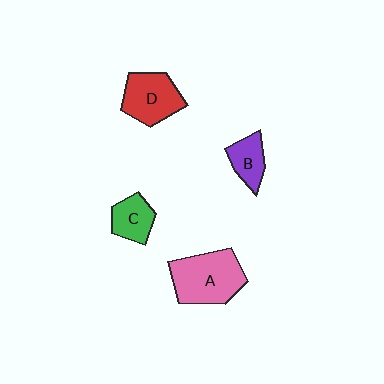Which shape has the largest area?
Shape A (pink).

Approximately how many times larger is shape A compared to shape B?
Approximately 2.1 times.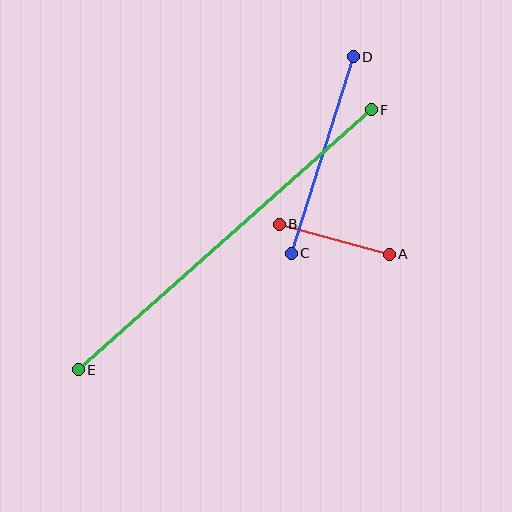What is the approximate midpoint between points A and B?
The midpoint is at approximately (334, 239) pixels.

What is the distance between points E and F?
The distance is approximately 392 pixels.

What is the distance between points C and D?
The distance is approximately 206 pixels.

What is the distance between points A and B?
The distance is approximately 114 pixels.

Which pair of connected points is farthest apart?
Points E and F are farthest apart.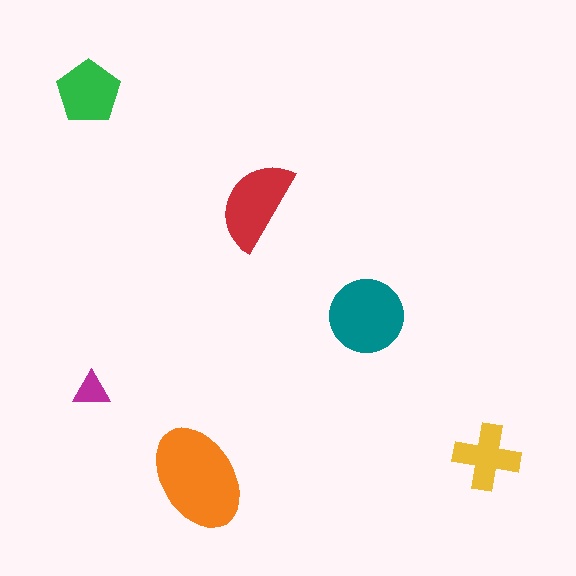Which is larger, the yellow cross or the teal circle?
The teal circle.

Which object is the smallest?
The magenta triangle.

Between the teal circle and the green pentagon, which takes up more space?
The teal circle.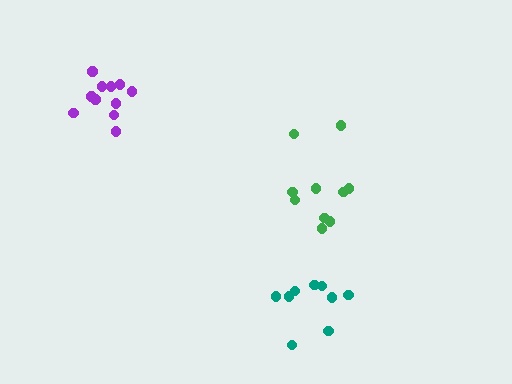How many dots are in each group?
Group 1: 9 dots, Group 2: 10 dots, Group 3: 11 dots (30 total).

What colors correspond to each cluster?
The clusters are colored: teal, green, purple.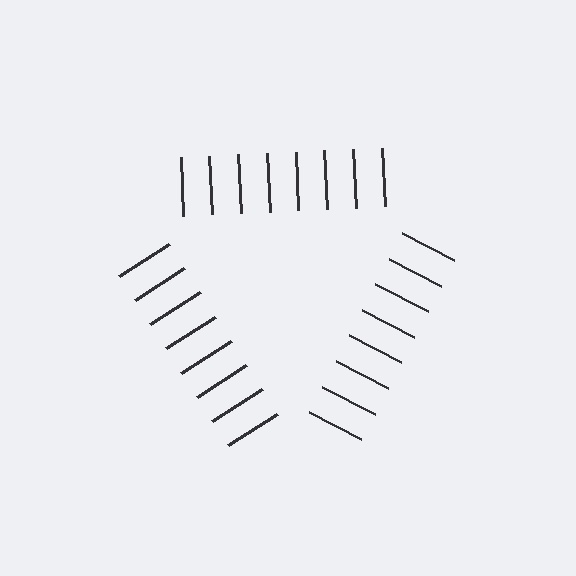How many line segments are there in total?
24 — 8 along each of the 3 edges.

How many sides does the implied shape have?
3 sides — the line-ends trace a triangle.